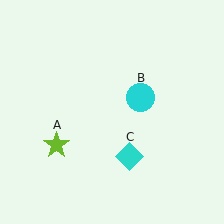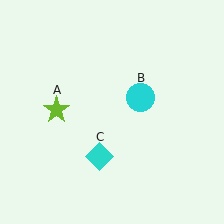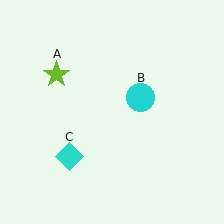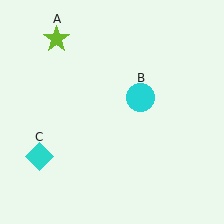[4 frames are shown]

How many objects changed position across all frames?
2 objects changed position: lime star (object A), cyan diamond (object C).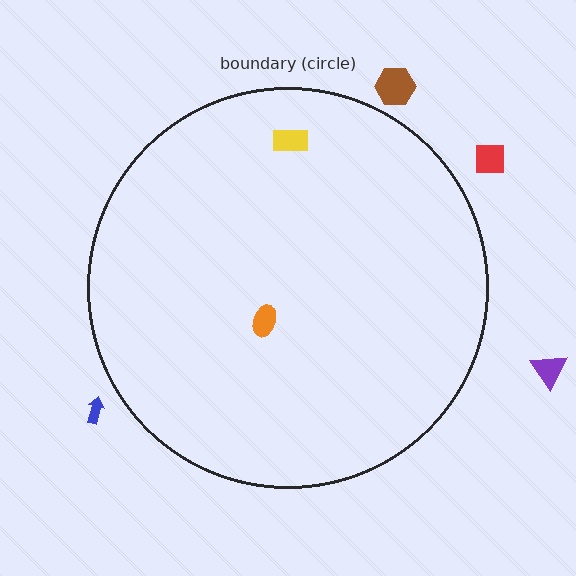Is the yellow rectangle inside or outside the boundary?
Inside.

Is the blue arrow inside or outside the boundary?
Outside.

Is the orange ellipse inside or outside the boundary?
Inside.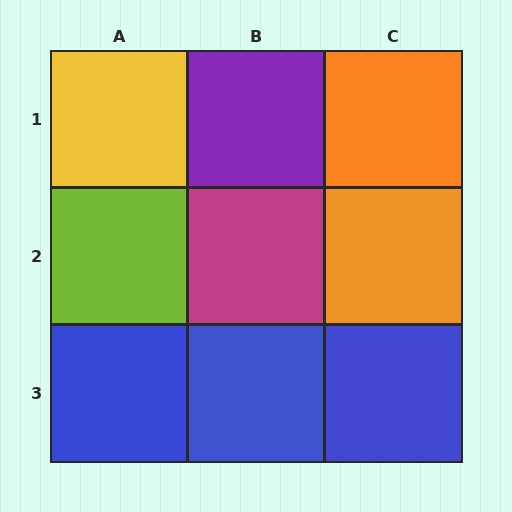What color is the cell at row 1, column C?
Orange.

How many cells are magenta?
1 cell is magenta.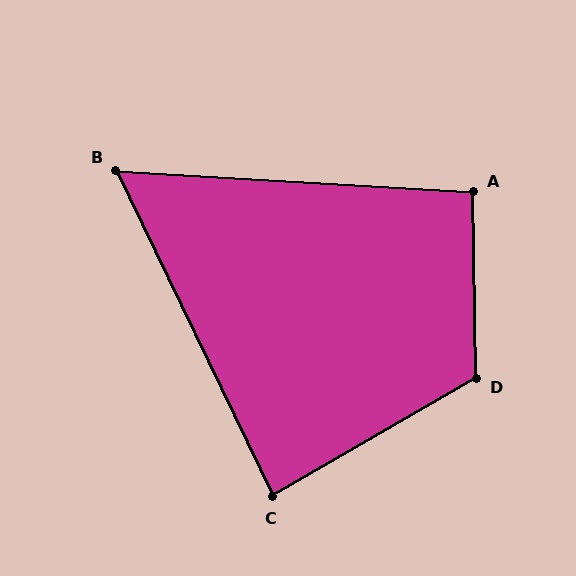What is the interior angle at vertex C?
Approximately 86 degrees (approximately right).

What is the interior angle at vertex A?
Approximately 94 degrees (approximately right).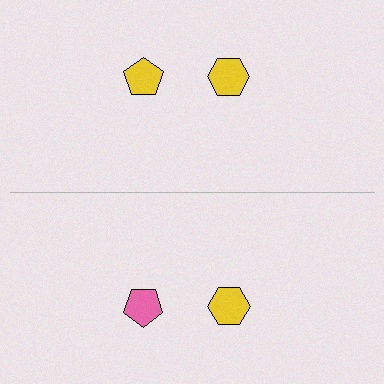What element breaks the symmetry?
The pink pentagon on the bottom side breaks the symmetry — its mirror counterpart is yellow.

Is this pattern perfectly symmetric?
No, the pattern is not perfectly symmetric. The pink pentagon on the bottom side breaks the symmetry — its mirror counterpart is yellow.